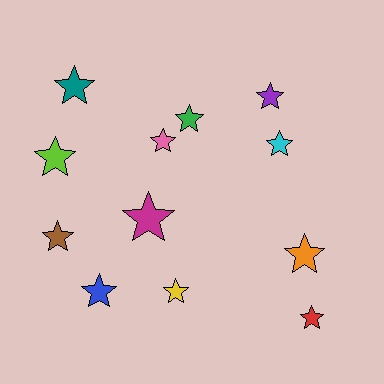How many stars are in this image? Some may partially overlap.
There are 12 stars.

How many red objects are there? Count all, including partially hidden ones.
There is 1 red object.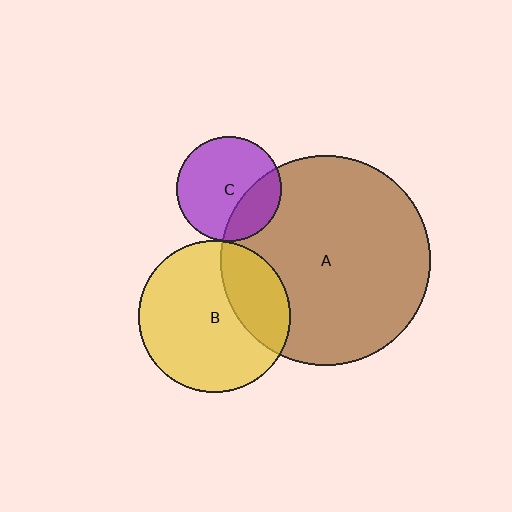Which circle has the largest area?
Circle A (brown).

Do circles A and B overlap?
Yes.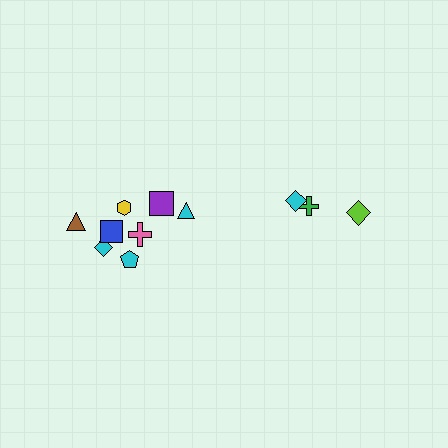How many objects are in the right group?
There are 3 objects.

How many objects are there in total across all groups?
There are 11 objects.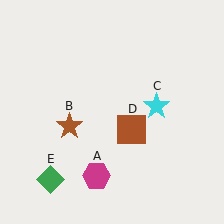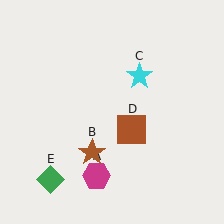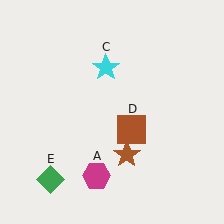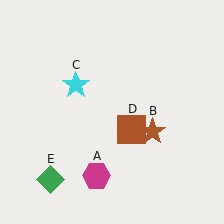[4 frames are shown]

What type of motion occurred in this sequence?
The brown star (object B), cyan star (object C) rotated counterclockwise around the center of the scene.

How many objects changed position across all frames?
2 objects changed position: brown star (object B), cyan star (object C).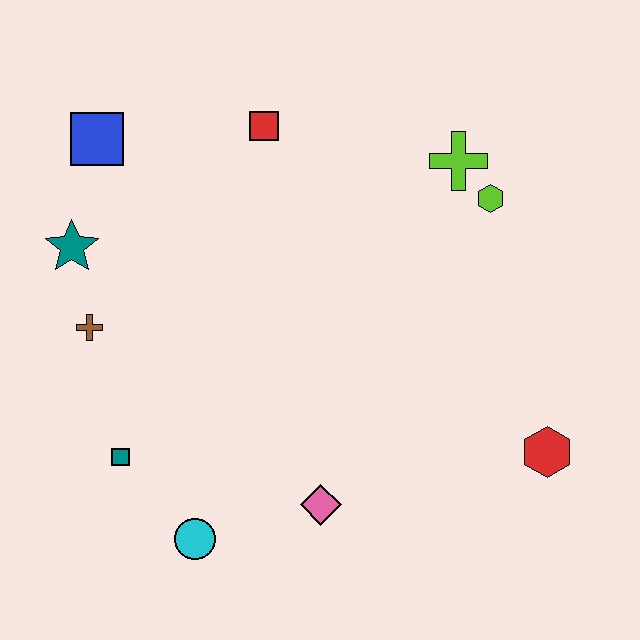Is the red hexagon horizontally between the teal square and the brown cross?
No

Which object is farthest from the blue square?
The red hexagon is farthest from the blue square.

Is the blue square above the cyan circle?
Yes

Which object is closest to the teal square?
The cyan circle is closest to the teal square.